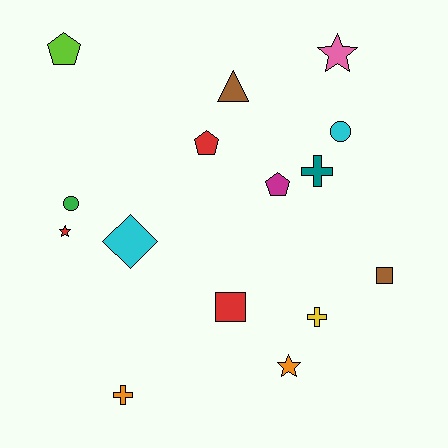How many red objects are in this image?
There are 3 red objects.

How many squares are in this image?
There are 2 squares.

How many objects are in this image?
There are 15 objects.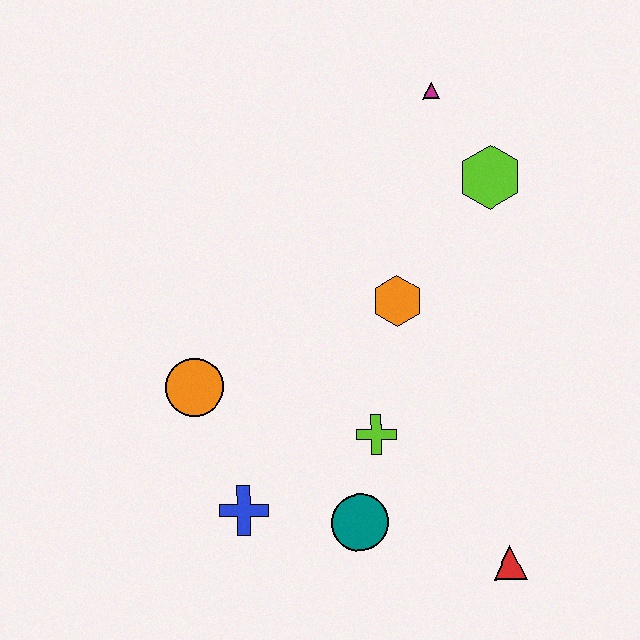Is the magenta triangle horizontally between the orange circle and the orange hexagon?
No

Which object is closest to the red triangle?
The teal circle is closest to the red triangle.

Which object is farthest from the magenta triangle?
The red triangle is farthest from the magenta triangle.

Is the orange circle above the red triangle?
Yes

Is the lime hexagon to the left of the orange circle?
No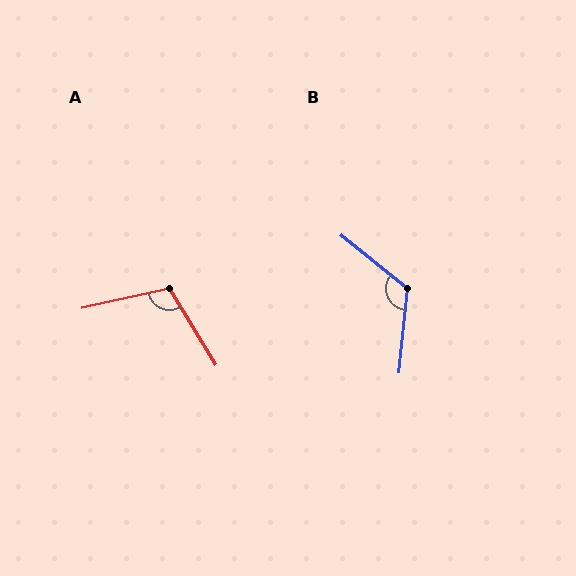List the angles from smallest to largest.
A (108°), B (123°).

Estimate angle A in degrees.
Approximately 108 degrees.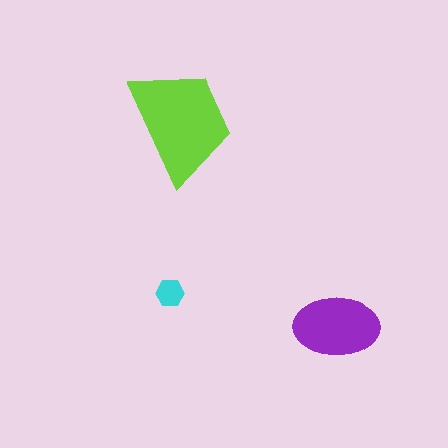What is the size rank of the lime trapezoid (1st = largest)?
1st.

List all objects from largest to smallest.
The lime trapezoid, the purple ellipse, the cyan hexagon.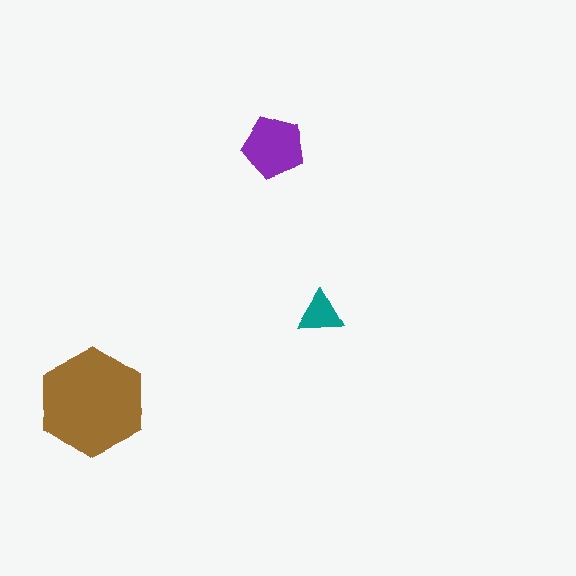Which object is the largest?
The brown hexagon.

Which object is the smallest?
The teal triangle.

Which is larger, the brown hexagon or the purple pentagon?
The brown hexagon.